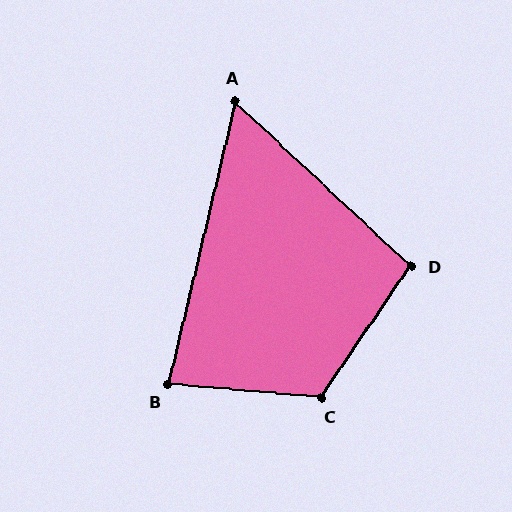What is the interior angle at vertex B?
Approximately 82 degrees (acute).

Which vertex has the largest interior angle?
C, at approximately 120 degrees.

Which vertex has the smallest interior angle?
A, at approximately 60 degrees.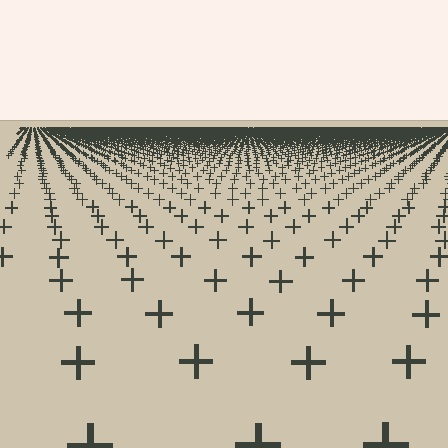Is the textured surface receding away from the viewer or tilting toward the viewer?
The surface is receding away from the viewer. Texture elements get smaller and denser toward the top.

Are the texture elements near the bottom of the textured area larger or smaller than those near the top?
Larger. Near the bottom, elements are closer to the viewer and appear at a bigger on-screen size.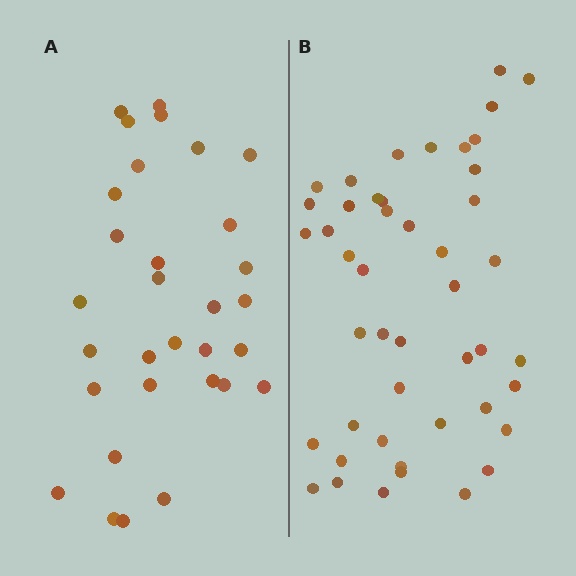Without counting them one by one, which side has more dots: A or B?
Region B (the right region) has more dots.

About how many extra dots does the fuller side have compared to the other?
Region B has approximately 15 more dots than region A.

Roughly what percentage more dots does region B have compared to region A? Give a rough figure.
About 50% more.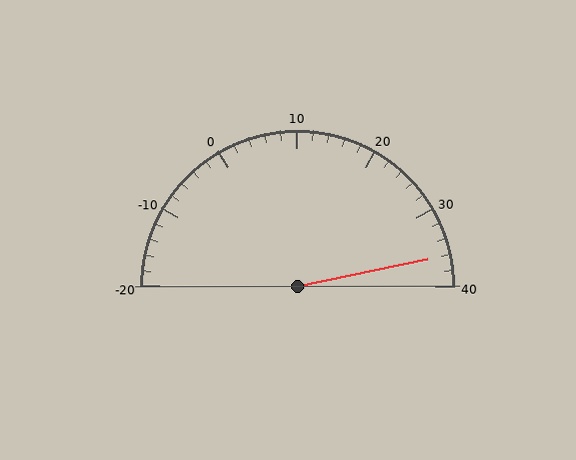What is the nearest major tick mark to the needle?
The nearest major tick mark is 40.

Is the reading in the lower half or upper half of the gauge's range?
The reading is in the upper half of the range (-20 to 40).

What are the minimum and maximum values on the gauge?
The gauge ranges from -20 to 40.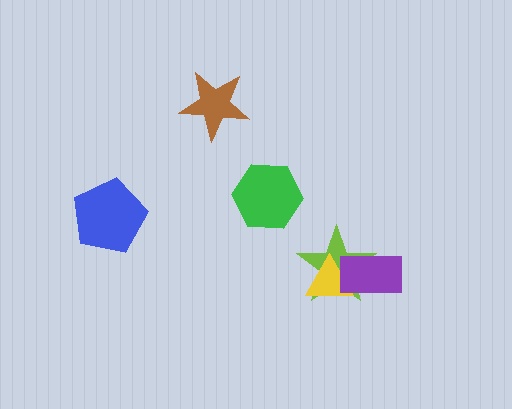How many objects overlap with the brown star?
0 objects overlap with the brown star.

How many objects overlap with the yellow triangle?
2 objects overlap with the yellow triangle.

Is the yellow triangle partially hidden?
Yes, it is partially covered by another shape.